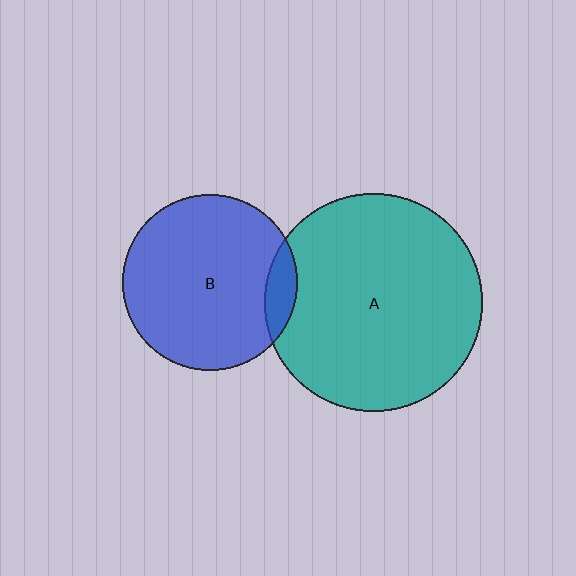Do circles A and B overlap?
Yes.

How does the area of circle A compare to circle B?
Approximately 1.6 times.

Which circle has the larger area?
Circle A (teal).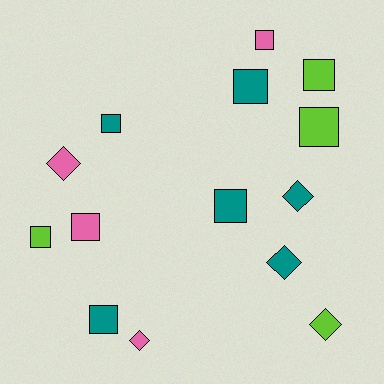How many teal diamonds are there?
There are 2 teal diamonds.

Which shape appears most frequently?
Square, with 9 objects.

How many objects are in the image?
There are 14 objects.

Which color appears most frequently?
Teal, with 6 objects.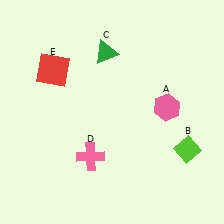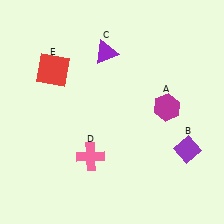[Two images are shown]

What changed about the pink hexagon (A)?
In Image 1, A is pink. In Image 2, it changed to magenta.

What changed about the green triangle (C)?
In Image 1, C is green. In Image 2, it changed to purple.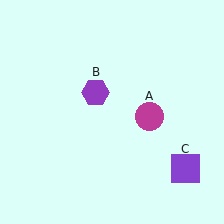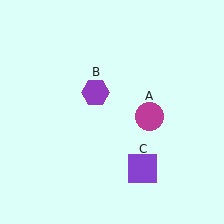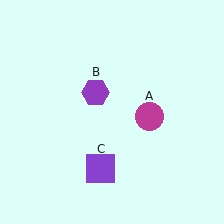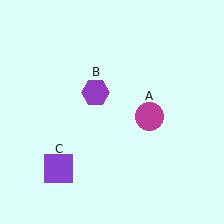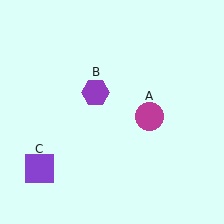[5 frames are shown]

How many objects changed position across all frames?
1 object changed position: purple square (object C).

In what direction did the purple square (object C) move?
The purple square (object C) moved left.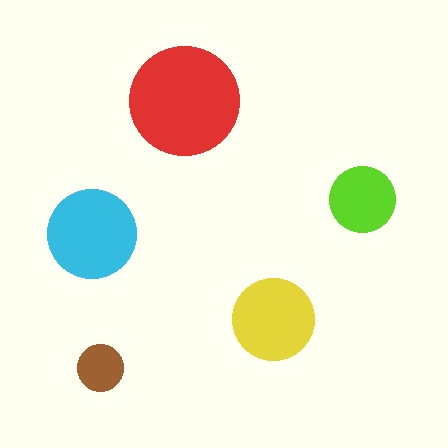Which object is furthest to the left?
The cyan circle is leftmost.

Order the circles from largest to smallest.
the red one, the cyan one, the yellow one, the lime one, the brown one.